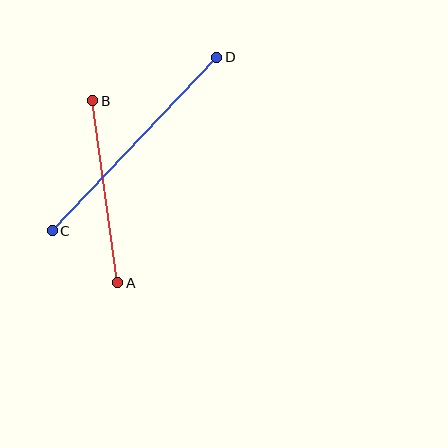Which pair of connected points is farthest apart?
Points C and D are farthest apart.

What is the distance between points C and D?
The distance is approximately 239 pixels.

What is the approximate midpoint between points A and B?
The midpoint is at approximately (105, 192) pixels.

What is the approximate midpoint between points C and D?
The midpoint is at approximately (135, 144) pixels.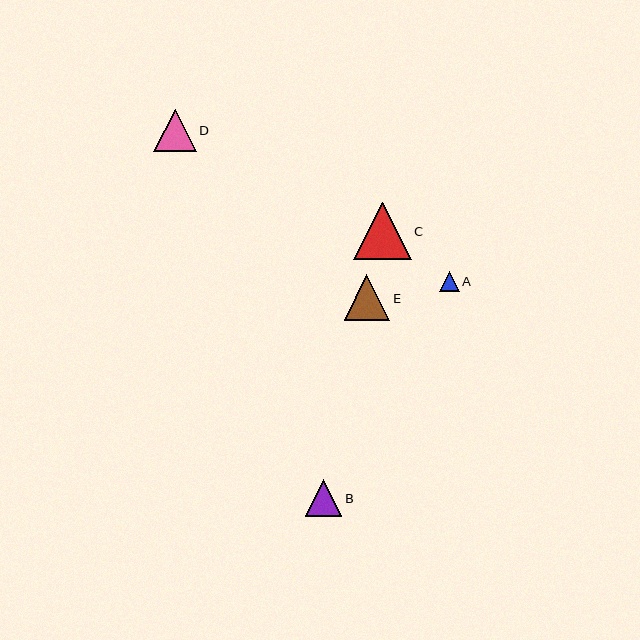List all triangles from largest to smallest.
From largest to smallest: C, E, D, B, A.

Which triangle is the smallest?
Triangle A is the smallest with a size of approximately 20 pixels.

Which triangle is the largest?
Triangle C is the largest with a size of approximately 57 pixels.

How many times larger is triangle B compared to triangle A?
Triangle B is approximately 1.8 times the size of triangle A.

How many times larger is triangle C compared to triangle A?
Triangle C is approximately 2.9 times the size of triangle A.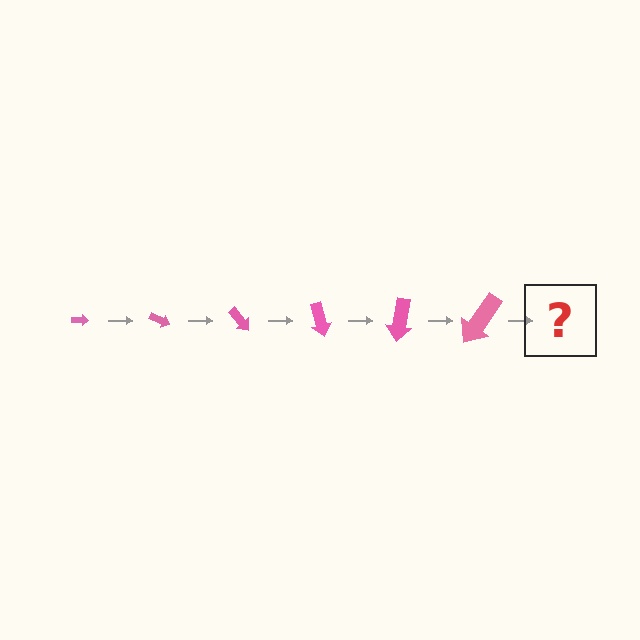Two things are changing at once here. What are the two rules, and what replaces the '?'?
The two rules are that the arrow grows larger each step and it rotates 25 degrees each step. The '?' should be an arrow, larger than the previous one and rotated 150 degrees from the start.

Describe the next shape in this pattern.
It should be an arrow, larger than the previous one and rotated 150 degrees from the start.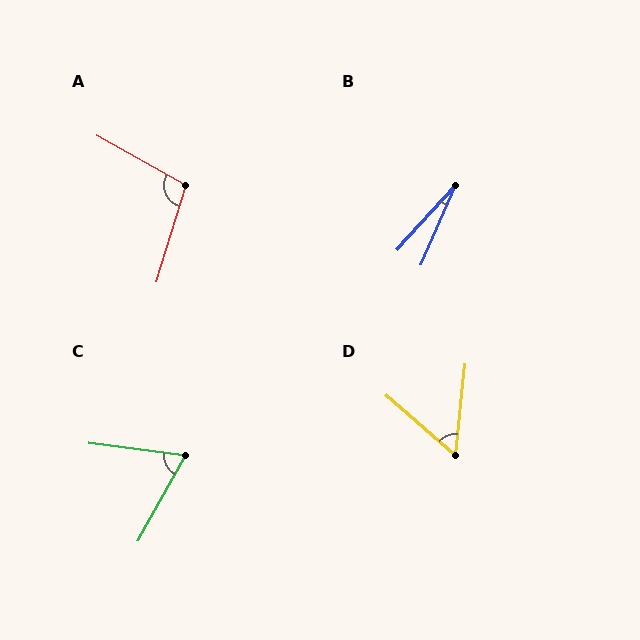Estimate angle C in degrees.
Approximately 68 degrees.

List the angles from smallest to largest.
B (19°), D (55°), C (68°), A (102°).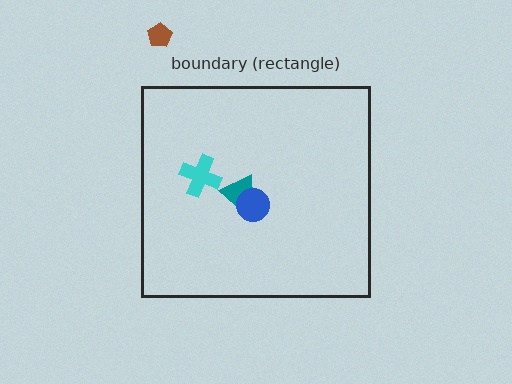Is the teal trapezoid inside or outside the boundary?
Inside.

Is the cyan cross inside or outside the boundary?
Inside.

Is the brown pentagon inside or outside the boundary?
Outside.